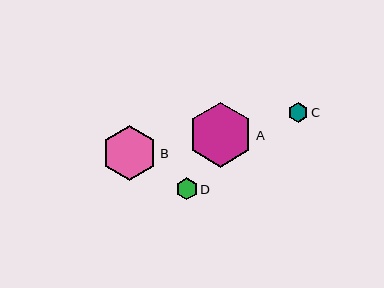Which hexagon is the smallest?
Hexagon C is the smallest with a size of approximately 20 pixels.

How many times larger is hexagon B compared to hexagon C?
Hexagon B is approximately 2.8 times the size of hexagon C.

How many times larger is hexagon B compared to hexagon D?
Hexagon B is approximately 2.6 times the size of hexagon D.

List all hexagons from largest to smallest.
From largest to smallest: A, B, D, C.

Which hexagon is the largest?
Hexagon A is the largest with a size of approximately 65 pixels.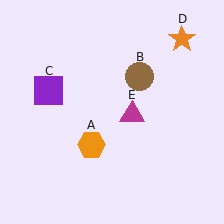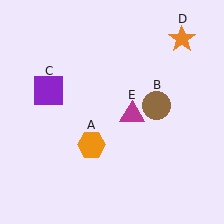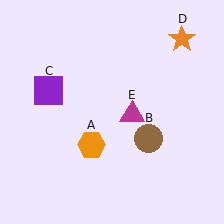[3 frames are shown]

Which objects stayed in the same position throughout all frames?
Orange hexagon (object A) and purple square (object C) and orange star (object D) and magenta triangle (object E) remained stationary.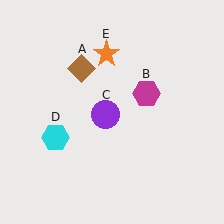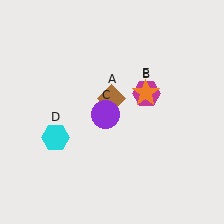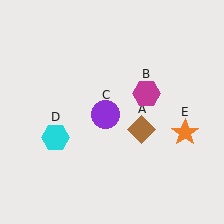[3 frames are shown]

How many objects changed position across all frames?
2 objects changed position: brown diamond (object A), orange star (object E).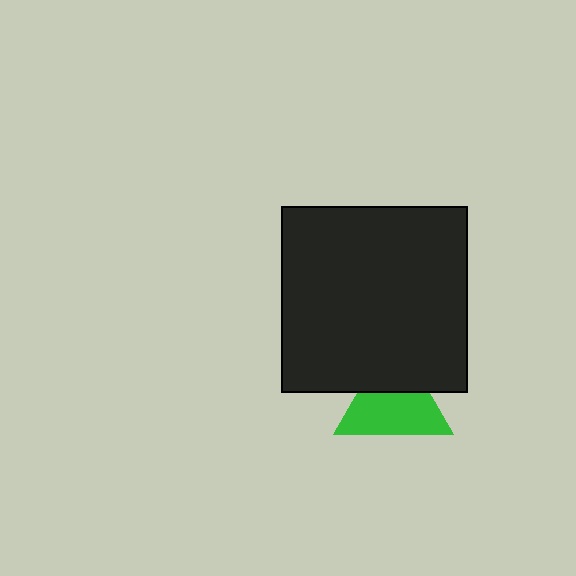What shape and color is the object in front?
The object in front is a black square.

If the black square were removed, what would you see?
You would see the complete green triangle.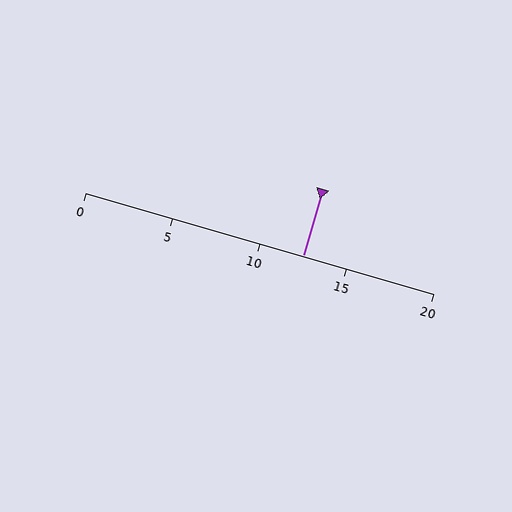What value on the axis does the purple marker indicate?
The marker indicates approximately 12.5.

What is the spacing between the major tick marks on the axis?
The major ticks are spaced 5 apart.